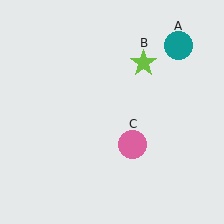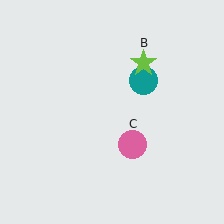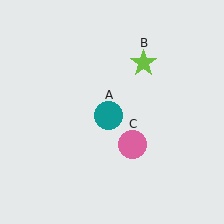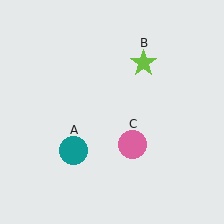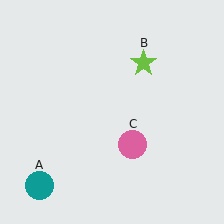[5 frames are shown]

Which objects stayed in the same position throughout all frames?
Lime star (object B) and pink circle (object C) remained stationary.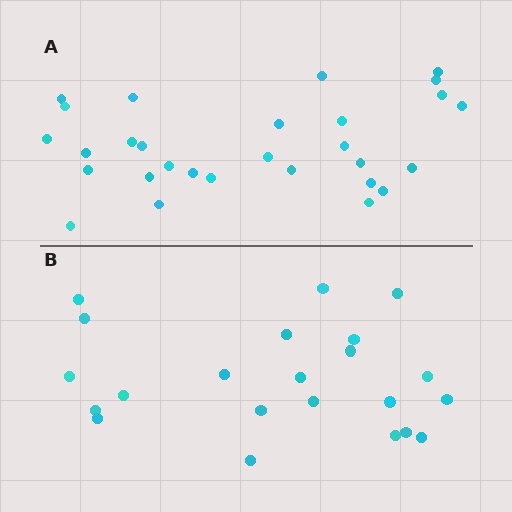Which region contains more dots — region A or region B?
Region A (the top region) has more dots.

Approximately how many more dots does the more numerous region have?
Region A has roughly 8 or so more dots than region B.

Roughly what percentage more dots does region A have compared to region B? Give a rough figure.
About 30% more.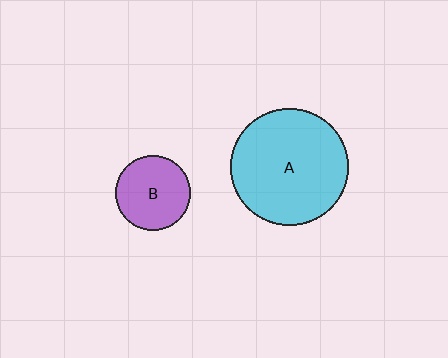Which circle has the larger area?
Circle A (cyan).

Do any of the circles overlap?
No, none of the circles overlap.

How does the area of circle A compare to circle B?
Approximately 2.5 times.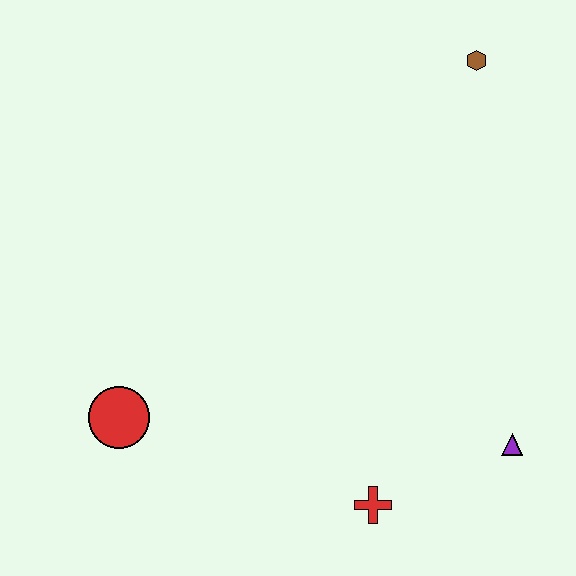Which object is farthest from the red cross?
The brown hexagon is farthest from the red cross.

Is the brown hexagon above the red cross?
Yes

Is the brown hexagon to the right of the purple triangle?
No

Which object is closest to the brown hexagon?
The purple triangle is closest to the brown hexagon.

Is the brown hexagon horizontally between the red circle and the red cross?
No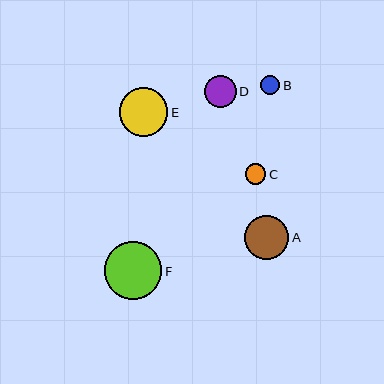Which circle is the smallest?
Circle B is the smallest with a size of approximately 19 pixels.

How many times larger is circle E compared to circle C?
Circle E is approximately 2.4 times the size of circle C.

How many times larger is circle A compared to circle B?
Circle A is approximately 2.3 times the size of circle B.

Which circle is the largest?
Circle F is the largest with a size of approximately 57 pixels.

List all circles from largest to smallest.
From largest to smallest: F, E, A, D, C, B.